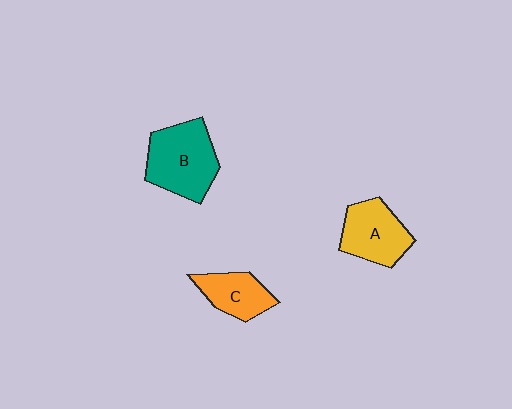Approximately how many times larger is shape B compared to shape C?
Approximately 1.6 times.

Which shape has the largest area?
Shape B (teal).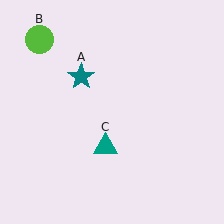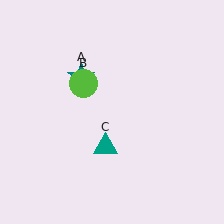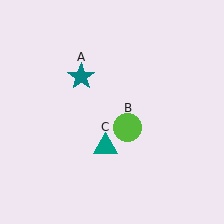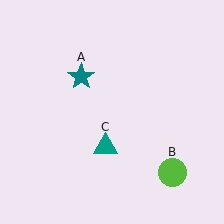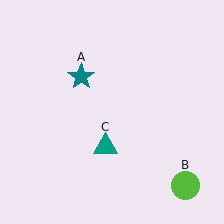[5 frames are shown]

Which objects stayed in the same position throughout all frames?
Teal star (object A) and teal triangle (object C) remained stationary.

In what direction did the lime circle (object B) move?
The lime circle (object B) moved down and to the right.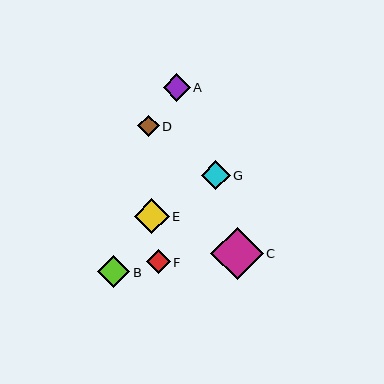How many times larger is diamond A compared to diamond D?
Diamond A is approximately 1.3 times the size of diamond D.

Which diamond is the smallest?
Diamond D is the smallest with a size of approximately 22 pixels.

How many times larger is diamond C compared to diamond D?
Diamond C is approximately 2.4 times the size of diamond D.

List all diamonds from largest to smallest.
From largest to smallest: C, E, B, G, A, F, D.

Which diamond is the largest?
Diamond C is the largest with a size of approximately 52 pixels.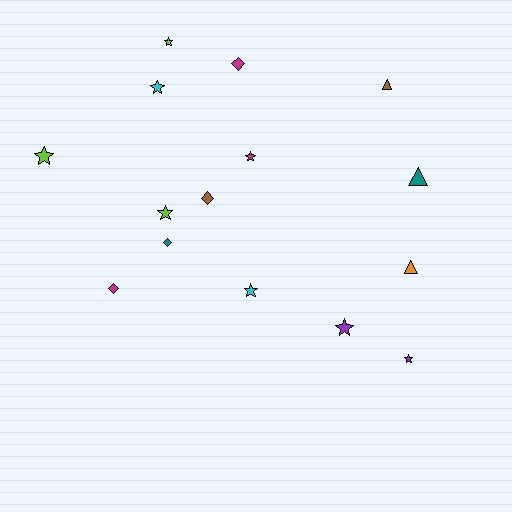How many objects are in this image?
There are 15 objects.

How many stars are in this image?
There are 8 stars.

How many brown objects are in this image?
There are 2 brown objects.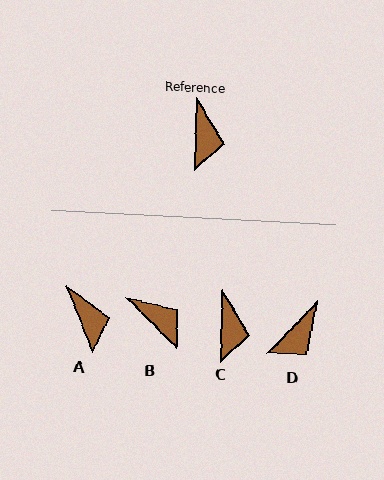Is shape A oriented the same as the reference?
No, it is off by about 23 degrees.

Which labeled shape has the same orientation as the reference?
C.